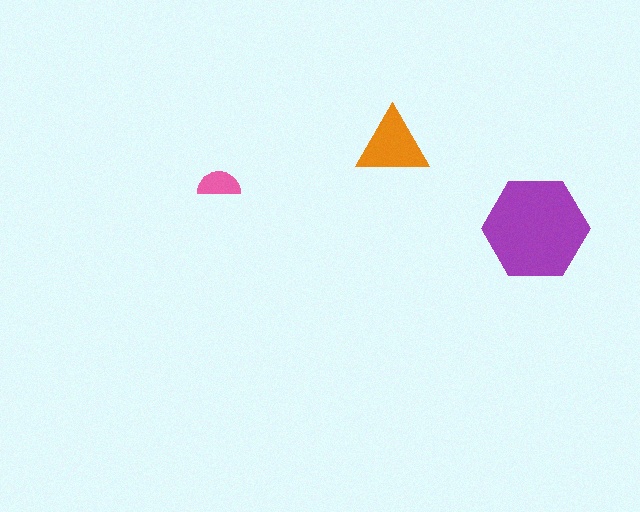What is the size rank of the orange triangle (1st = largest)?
2nd.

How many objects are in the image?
There are 3 objects in the image.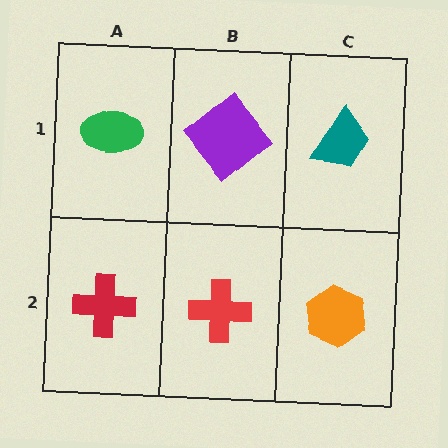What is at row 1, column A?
A green ellipse.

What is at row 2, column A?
A red cross.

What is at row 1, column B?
A purple diamond.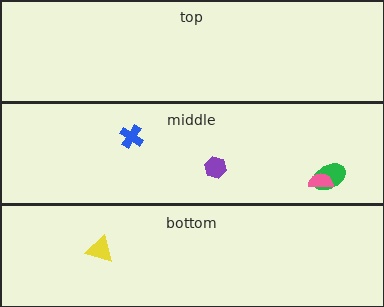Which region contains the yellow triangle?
The bottom region.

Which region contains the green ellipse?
The middle region.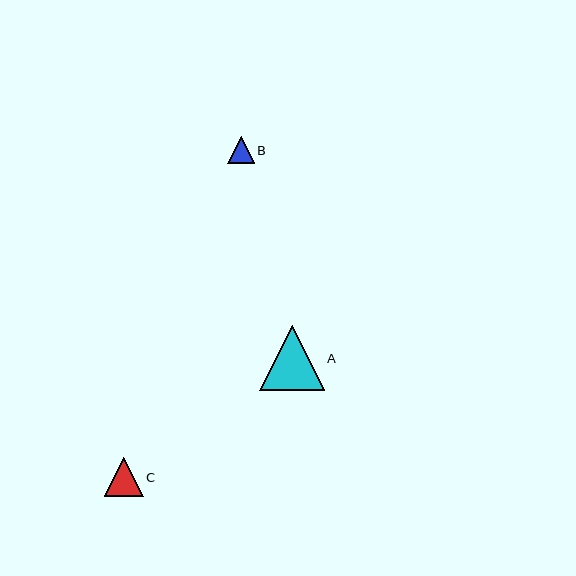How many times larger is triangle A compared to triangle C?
Triangle A is approximately 1.7 times the size of triangle C.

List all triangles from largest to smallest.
From largest to smallest: A, C, B.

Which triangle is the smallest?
Triangle B is the smallest with a size of approximately 27 pixels.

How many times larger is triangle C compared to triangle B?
Triangle C is approximately 1.5 times the size of triangle B.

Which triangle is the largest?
Triangle A is the largest with a size of approximately 65 pixels.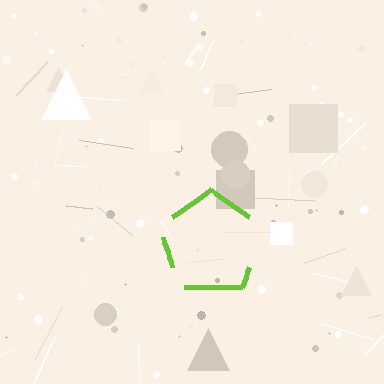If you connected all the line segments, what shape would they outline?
They would outline a pentagon.